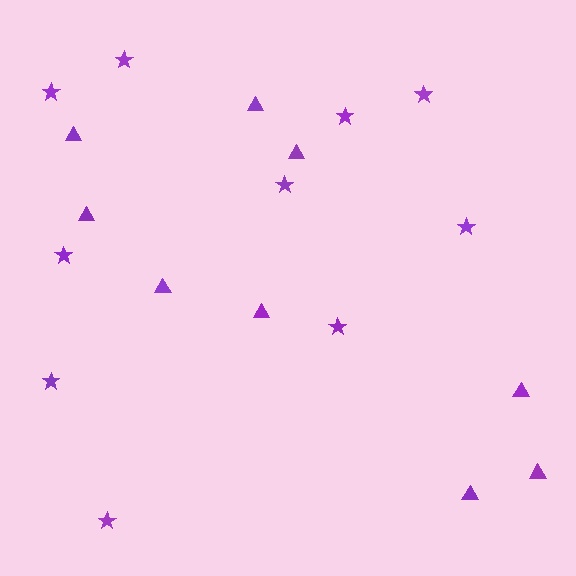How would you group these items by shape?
There are 2 groups: one group of triangles (9) and one group of stars (10).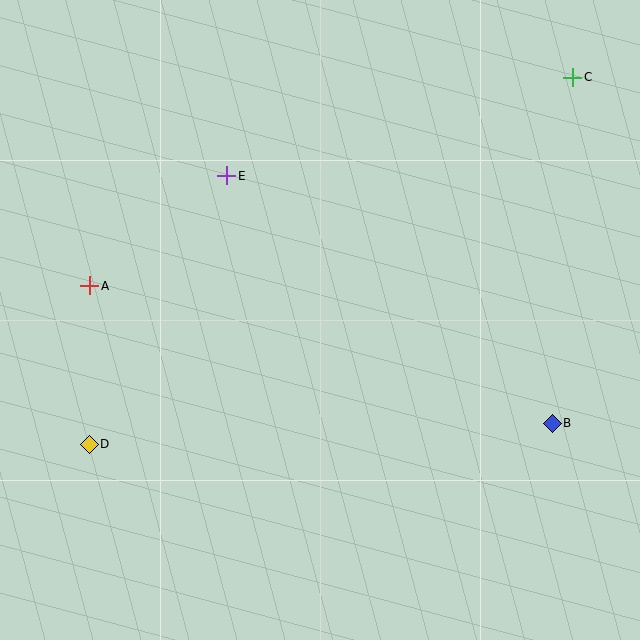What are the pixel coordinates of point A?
Point A is at (90, 286).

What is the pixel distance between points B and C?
The distance between B and C is 347 pixels.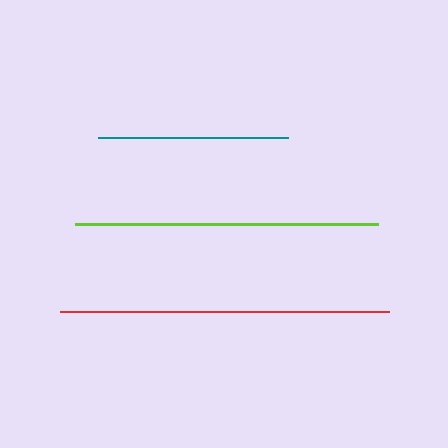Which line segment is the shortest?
The teal line is the shortest at approximately 190 pixels.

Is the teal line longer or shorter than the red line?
The red line is longer than the teal line.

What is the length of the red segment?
The red segment is approximately 329 pixels long.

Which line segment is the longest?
The red line is the longest at approximately 329 pixels.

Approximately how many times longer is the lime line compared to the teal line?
The lime line is approximately 1.6 times the length of the teal line.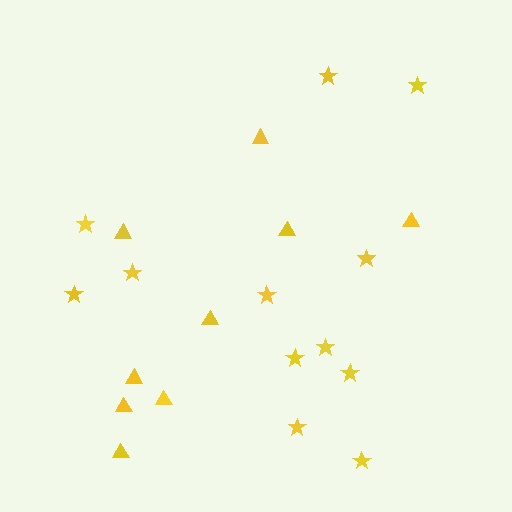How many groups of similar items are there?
There are 2 groups: one group of stars (12) and one group of triangles (9).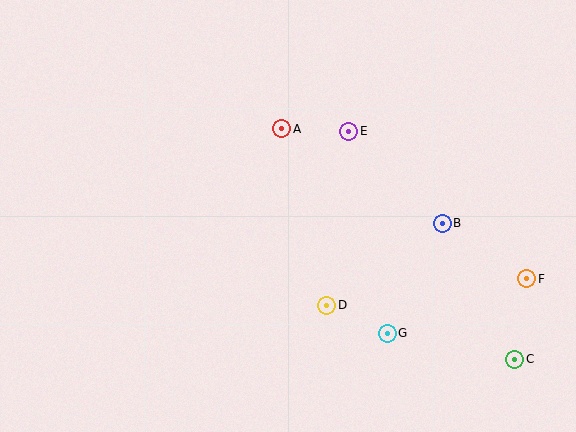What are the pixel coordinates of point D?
Point D is at (327, 305).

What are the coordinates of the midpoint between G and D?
The midpoint between G and D is at (357, 319).